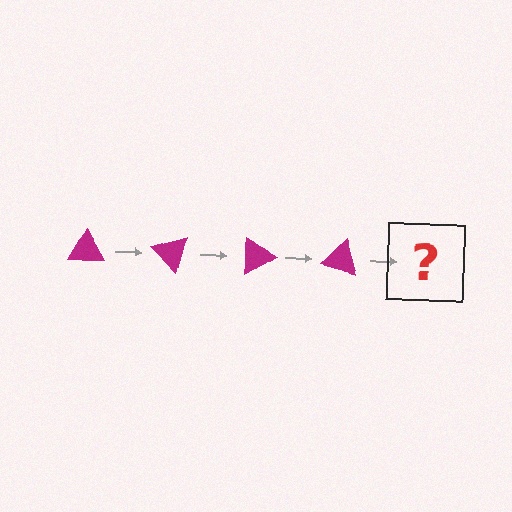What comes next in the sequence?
The next element should be a magenta triangle rotated 180 degrees.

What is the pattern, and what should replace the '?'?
The pattern is that the triangle rotates 45 degrees each step. The '?' should be a magenta triangle rotated 180 degrees.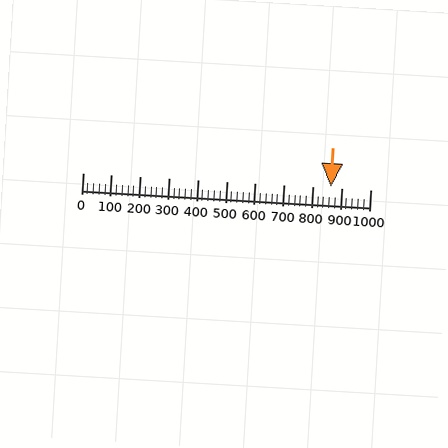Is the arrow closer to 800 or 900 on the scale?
The arrow is closer to 900.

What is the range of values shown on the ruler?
The ruler shows values from 0 to 1000.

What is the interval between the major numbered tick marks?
The major tick marks are spaced 100 units apart.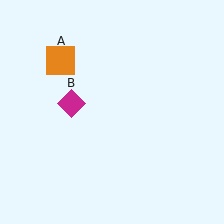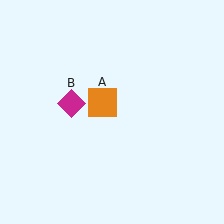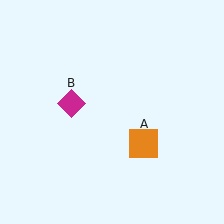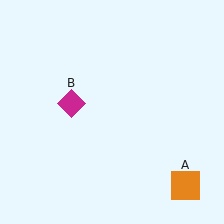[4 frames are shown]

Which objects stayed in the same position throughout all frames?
Magenta diamond (object B) remained stationary.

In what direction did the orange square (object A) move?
The orange square (object A) moved down and to the right.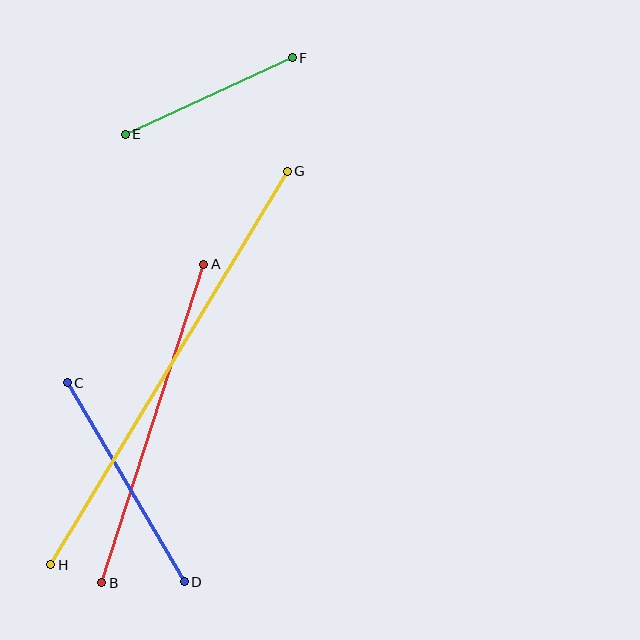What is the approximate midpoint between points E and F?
The midpoint is at approximately (209, 96) pixels.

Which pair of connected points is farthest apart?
Points G and H are farthest apart.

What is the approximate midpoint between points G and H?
The midpoint is at approximately (169, 368) pixels.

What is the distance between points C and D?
The distance is approximately 231 pixels.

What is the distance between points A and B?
The distance is approximately 334 pixels.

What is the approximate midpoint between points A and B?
The midpoint is at approximately (153, 424) pixels.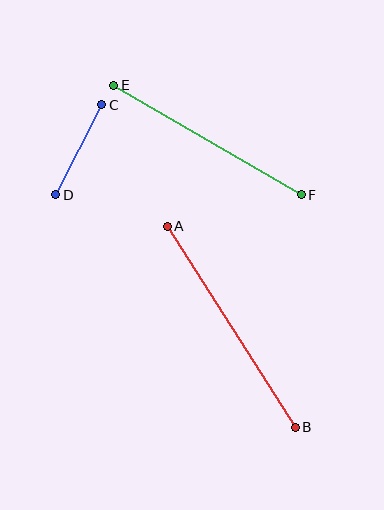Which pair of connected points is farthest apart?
Points A and B are farthest apart.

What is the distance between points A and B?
The distance is approximately 238 pixels.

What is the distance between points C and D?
The distance is approximately 101 pixels.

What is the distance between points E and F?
The distance is approximately 217 pixels.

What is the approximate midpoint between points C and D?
The midpoint is at approximately (79, 150) pixels.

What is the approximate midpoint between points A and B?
The midpoint is at approximately (231, 327) pixels.